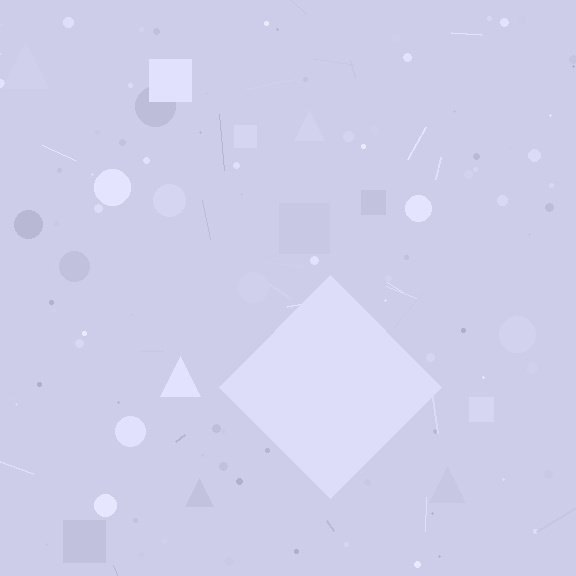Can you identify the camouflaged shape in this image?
The camouflaged shape is a diamond.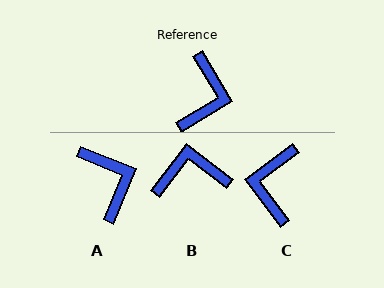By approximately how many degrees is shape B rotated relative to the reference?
Approximately 112 degrees counter-clockwise.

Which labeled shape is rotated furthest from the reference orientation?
C, about 174 degrees away.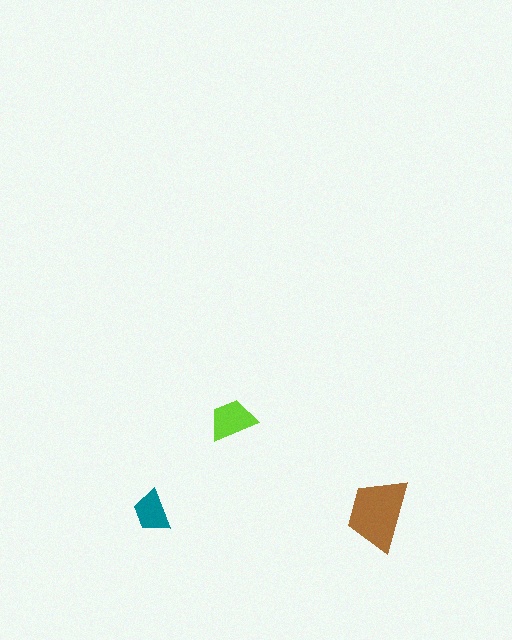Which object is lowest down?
The brown trapezoid is bottommost.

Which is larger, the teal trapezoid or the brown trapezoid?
The brown one.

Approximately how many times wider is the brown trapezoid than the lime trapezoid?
About 1.5 times wider.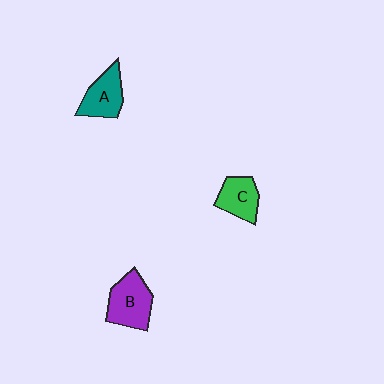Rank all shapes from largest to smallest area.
From largest to smallest: B (purple), A (teal), C (green).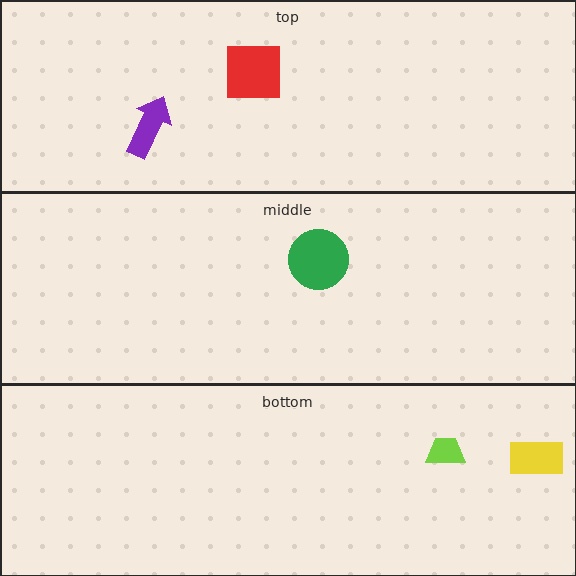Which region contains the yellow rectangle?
The bottom region.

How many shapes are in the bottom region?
2.